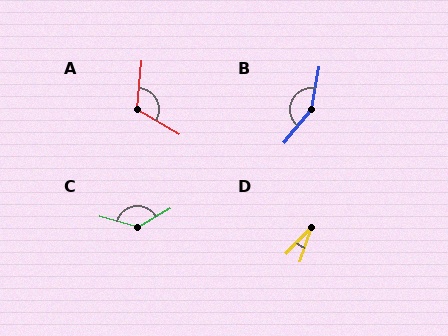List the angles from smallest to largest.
D (26°), A (115°), C (135°), B (150°).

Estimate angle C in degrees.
Approximately 135 degrees.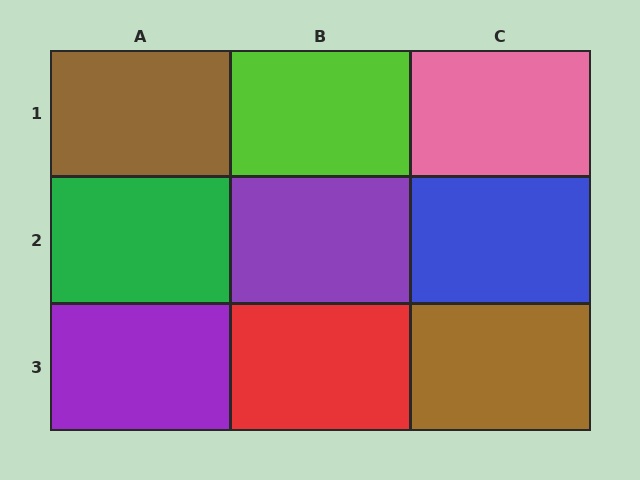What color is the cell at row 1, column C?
Pink.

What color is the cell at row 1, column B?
Lime.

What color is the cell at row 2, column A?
Green.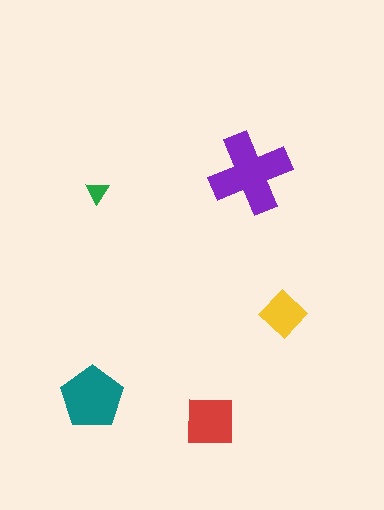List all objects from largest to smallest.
The purple cross, the teal pentagon, the red square, the yellow diamond, the green triangle.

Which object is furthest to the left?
The teal pentagon is leftmost.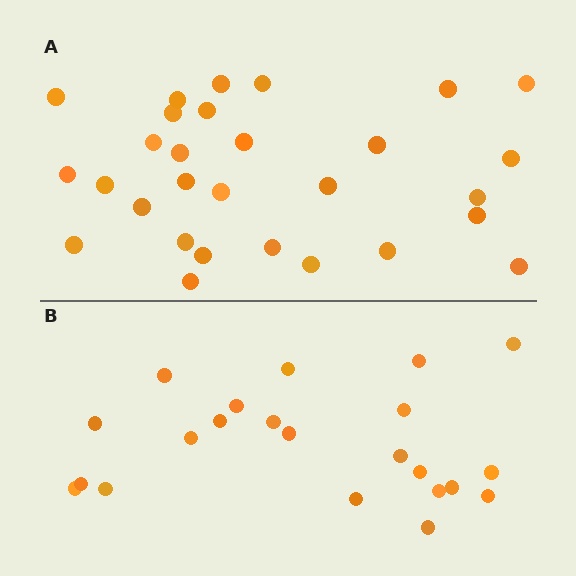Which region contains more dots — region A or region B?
Region A (the top region) has more dots.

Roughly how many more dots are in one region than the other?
Region A has roughly 8 or so more dots than region B.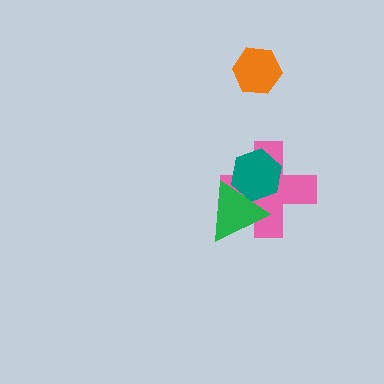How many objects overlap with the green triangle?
2 objects overlap with the green triangle.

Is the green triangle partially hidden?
No, no other shape covers it.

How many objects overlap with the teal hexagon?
2 objects overlap with the teal hexagon.